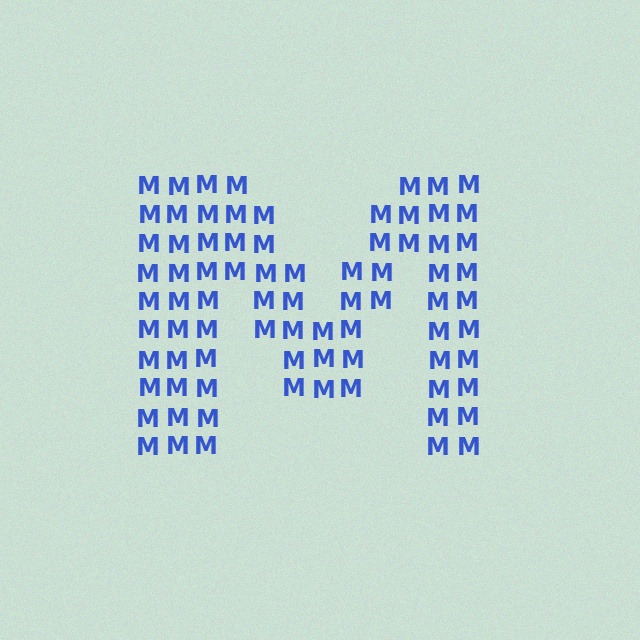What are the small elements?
The small elements are letter M's.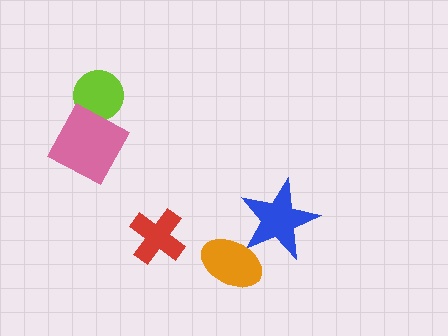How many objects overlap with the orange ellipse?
1 object overlaps with the orange ellipse.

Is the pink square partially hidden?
No, no other shape covers it.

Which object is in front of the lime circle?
The pink square is in front of the lime circle.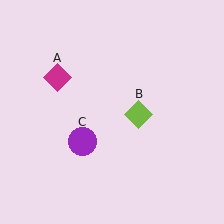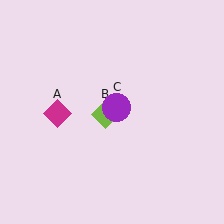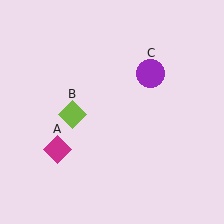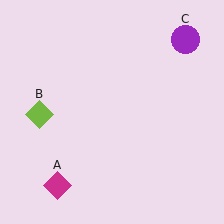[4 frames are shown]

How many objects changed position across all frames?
3 objects changed position: magenta diamond (object A), lime diamond (object B), purple circle (object C).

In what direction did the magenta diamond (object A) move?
The magenta diamond (object A) moved down.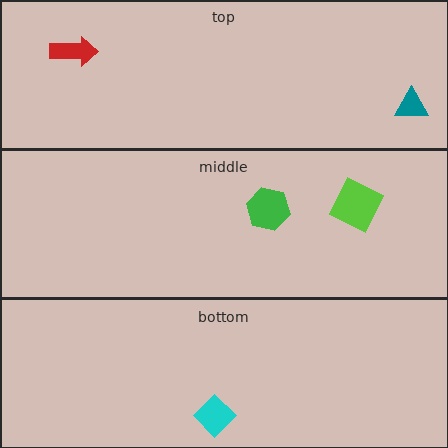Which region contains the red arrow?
The top region.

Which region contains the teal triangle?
The top region.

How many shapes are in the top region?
2.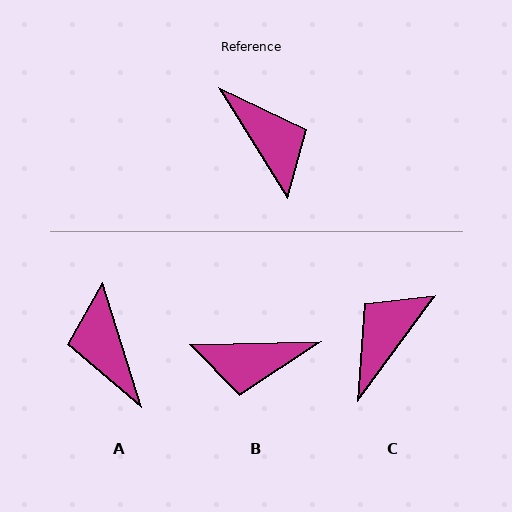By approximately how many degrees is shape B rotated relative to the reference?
Approximately 121 degrees clockwise.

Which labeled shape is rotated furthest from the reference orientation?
A, about 166 degrees away.